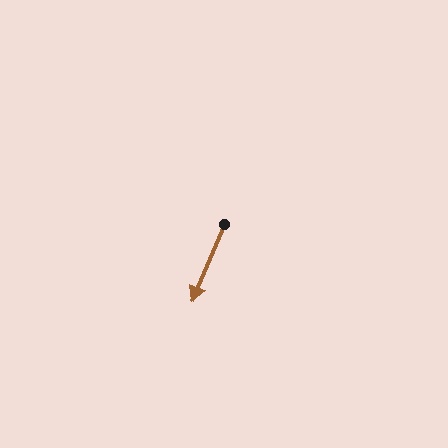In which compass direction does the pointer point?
Southwest.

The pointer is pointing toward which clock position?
Roughly 7 o'clock.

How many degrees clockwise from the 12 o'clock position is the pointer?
Approximately 203 degrees.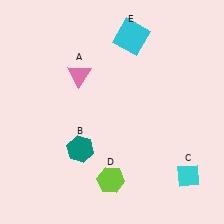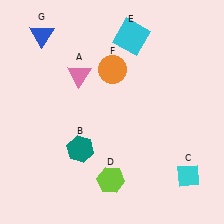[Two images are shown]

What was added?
An orange circle (F), a blue triangle (G) were added in Image 2.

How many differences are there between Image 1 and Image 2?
There are 2 differences between the two images.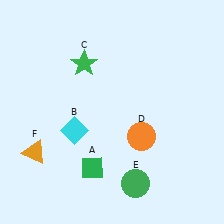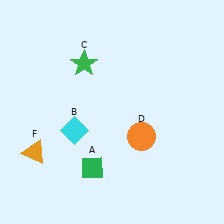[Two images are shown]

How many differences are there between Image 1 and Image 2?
There is 1 difference between the two images.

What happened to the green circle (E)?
The green circle (E) was removed in Image 2. It was in the bottom-right area of Image 1.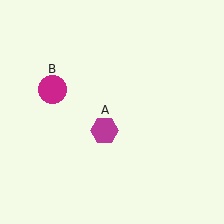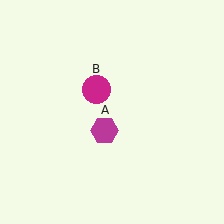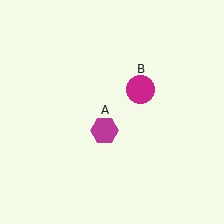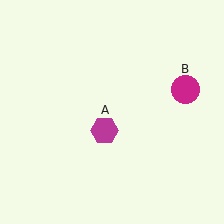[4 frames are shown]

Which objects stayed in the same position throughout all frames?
Magenta hexagon (object A) remained stationary.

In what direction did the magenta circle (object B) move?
The magenta circle (object B) moved right.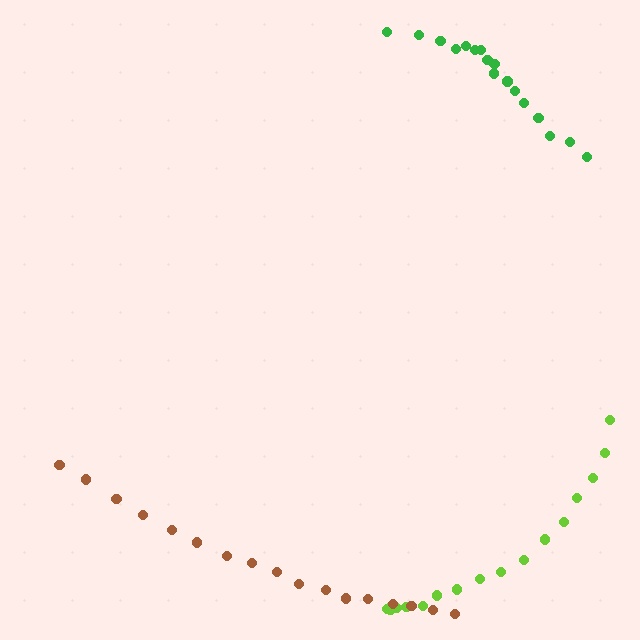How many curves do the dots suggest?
There are 3 distinct paths.